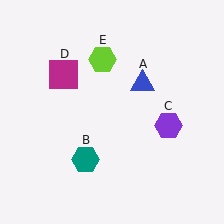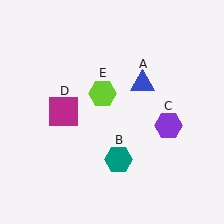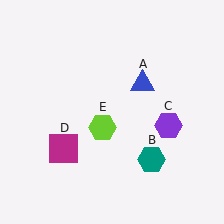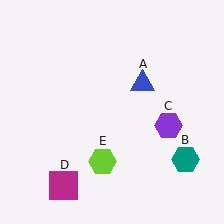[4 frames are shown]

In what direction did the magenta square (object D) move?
The magenta square (object D) moved down.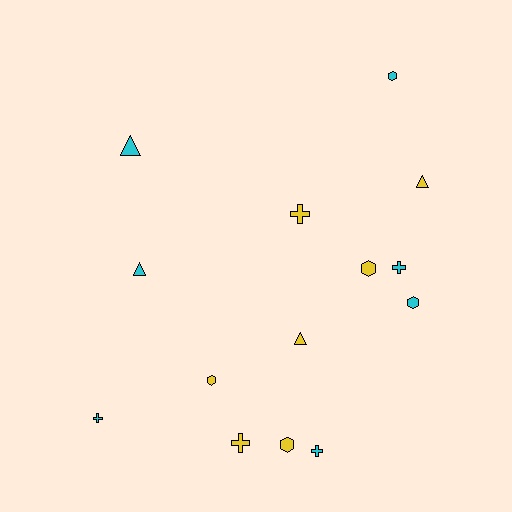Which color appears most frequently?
Cyan, with 7 objects.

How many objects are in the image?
There are 14 objects.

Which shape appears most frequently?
Hexagon, with 5 objects.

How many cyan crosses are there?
There are 3 cyan crosses.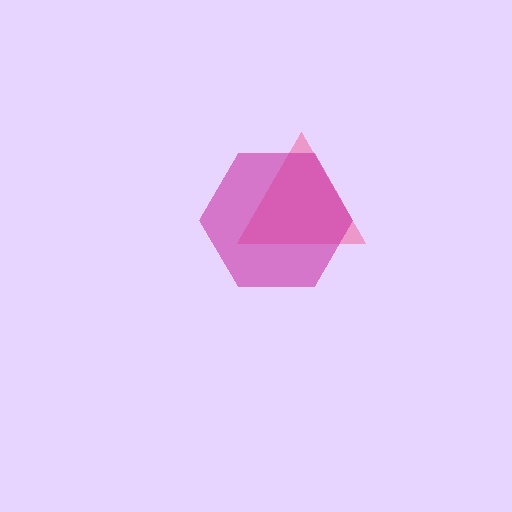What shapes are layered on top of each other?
The layered shapes are: a pink triangle, a magenta hexagon.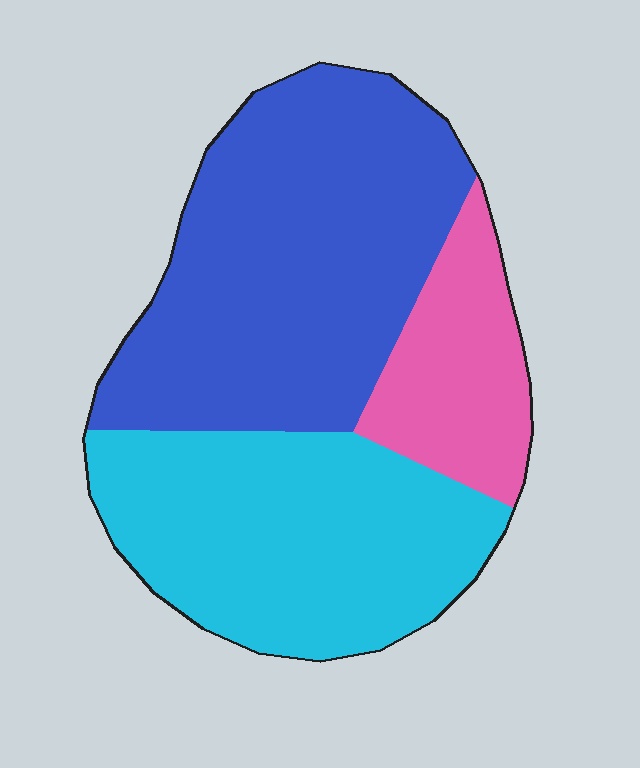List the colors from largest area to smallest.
From largest to smallest: blue, cyan, pink.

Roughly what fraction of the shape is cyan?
Cyan covers 37% of the shape.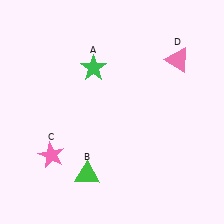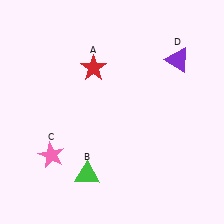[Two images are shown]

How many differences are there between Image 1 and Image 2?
There are 2 differences between the two images.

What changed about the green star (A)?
In Image 1, A is green. In Image 2, it changed to red.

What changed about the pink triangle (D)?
In Image 1, D is pink. In Image 2, it changed to purple.